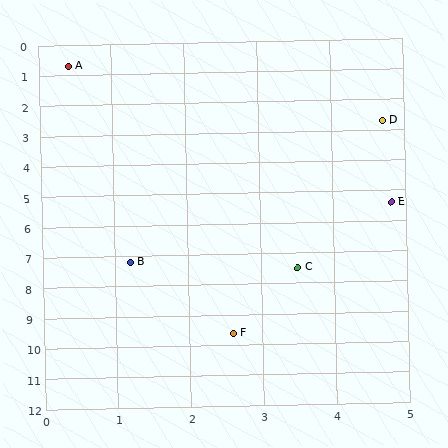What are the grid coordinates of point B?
Point B is at approximately (1.2, 7.2).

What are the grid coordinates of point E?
Point E is at approximately (4.8, 5.4).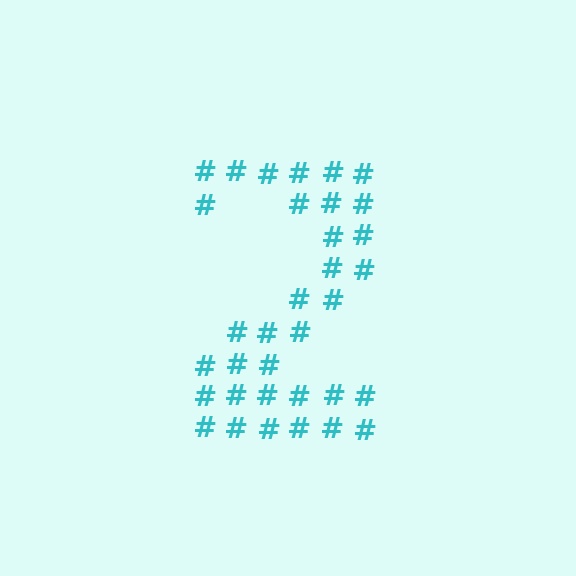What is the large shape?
The large shape is the digit 2.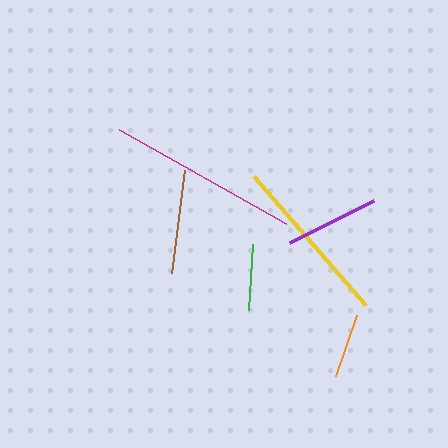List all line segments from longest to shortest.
From longest to shortest: magenta, yellow, brown, purple, green, orange.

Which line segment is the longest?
The magenta line is the longest at approximately 191 pixels.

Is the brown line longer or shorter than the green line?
The brown line is longer than the green line.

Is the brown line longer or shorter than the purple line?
The brown line is longer than the purple line.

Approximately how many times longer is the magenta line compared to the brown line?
The magenta line is approximately 1.8 times the length of the brown line.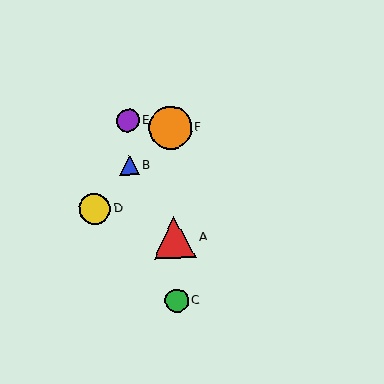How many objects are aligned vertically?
3 objects (A, C, F) are aligned vertically.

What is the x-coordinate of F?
Object F is at x≈170.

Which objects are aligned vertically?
Objects A, C, F are aligned vertically.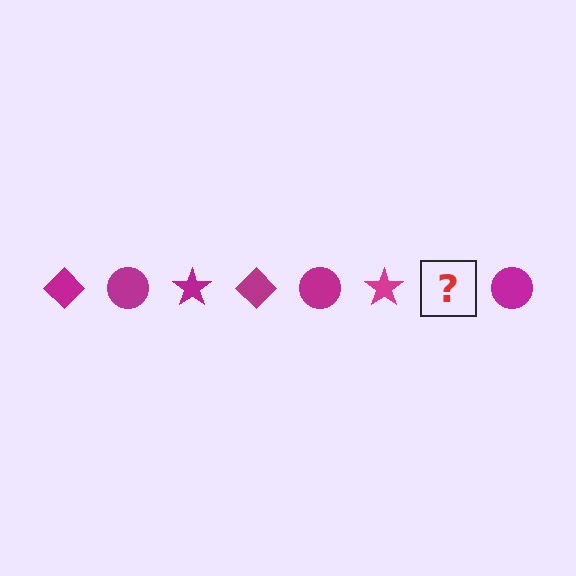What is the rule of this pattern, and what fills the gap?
The rule is that the pattern cycles through diamond, circle, star shapes in magenta. The gap should be filled with a magenta diamond.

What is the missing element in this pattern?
The missing element is a magenta diamond.